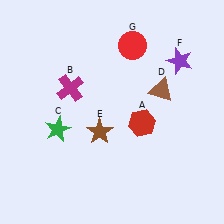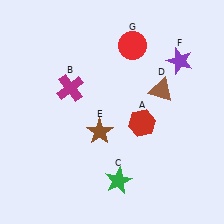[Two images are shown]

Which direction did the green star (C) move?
The green star (C) moved right.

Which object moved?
The green star (C) moved right.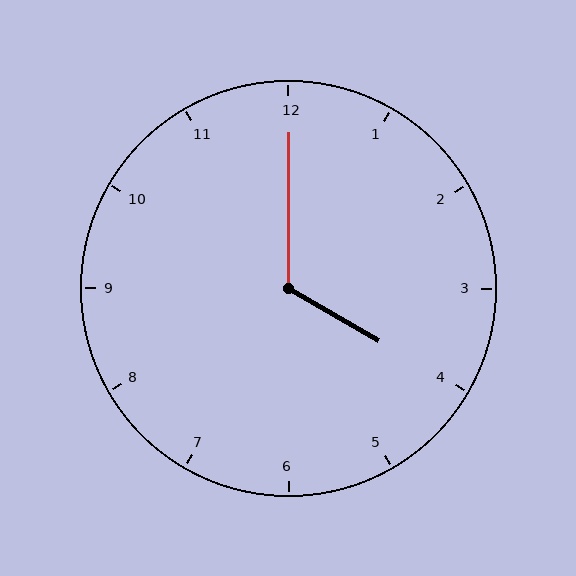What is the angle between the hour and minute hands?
Approximately 120 degrees.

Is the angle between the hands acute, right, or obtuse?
It is obtuse.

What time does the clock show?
4:00.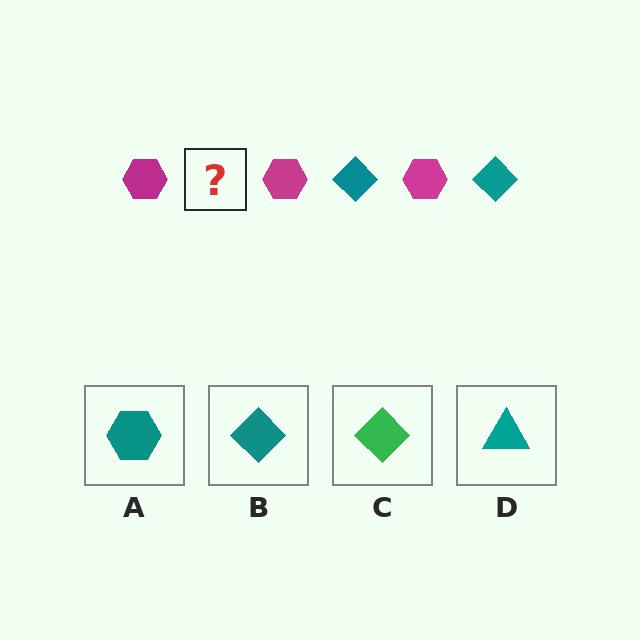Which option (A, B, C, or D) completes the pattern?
B.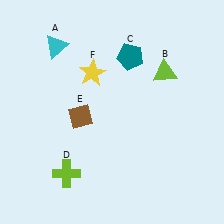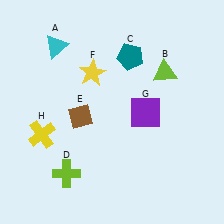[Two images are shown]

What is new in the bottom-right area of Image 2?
A purple square (G) was added in the bottom-right area of Image 2.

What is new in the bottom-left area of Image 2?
A yellow cross (H) was added in the bottom-left area of Image 2.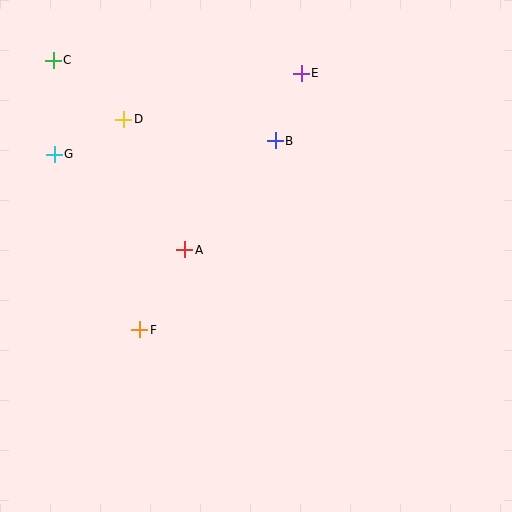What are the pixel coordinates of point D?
Point D is at (124, 119).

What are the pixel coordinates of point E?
Point E is at (301, 73).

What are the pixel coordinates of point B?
Point B is at (275, 141).